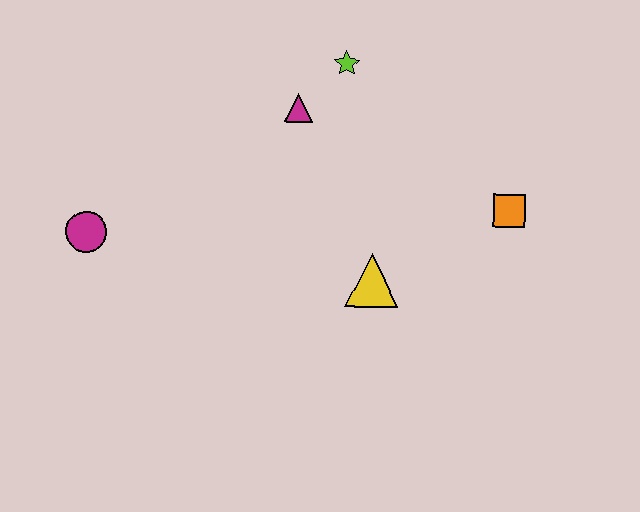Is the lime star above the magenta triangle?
Yes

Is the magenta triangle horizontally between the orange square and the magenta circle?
Yes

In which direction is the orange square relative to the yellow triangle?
The orange square is to the right of the yellow triangle.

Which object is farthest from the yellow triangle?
The magenta circle is farthest from the yellow triangle.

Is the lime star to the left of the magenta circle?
No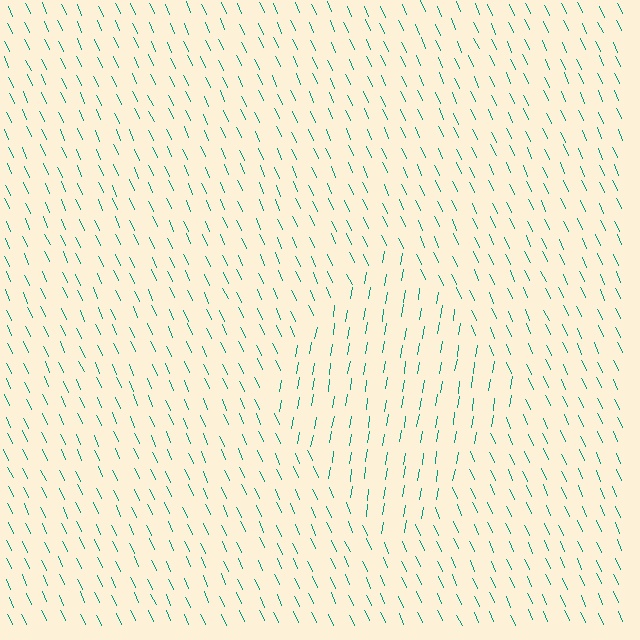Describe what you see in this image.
The image is filled with small teal line segments. A diamond region in the image has lines oriented differently from the surrounding lines, creating a visible texture boundary.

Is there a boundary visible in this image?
Yes, there is a texture boundary formed by a change in line orientation.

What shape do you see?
I see a diamond.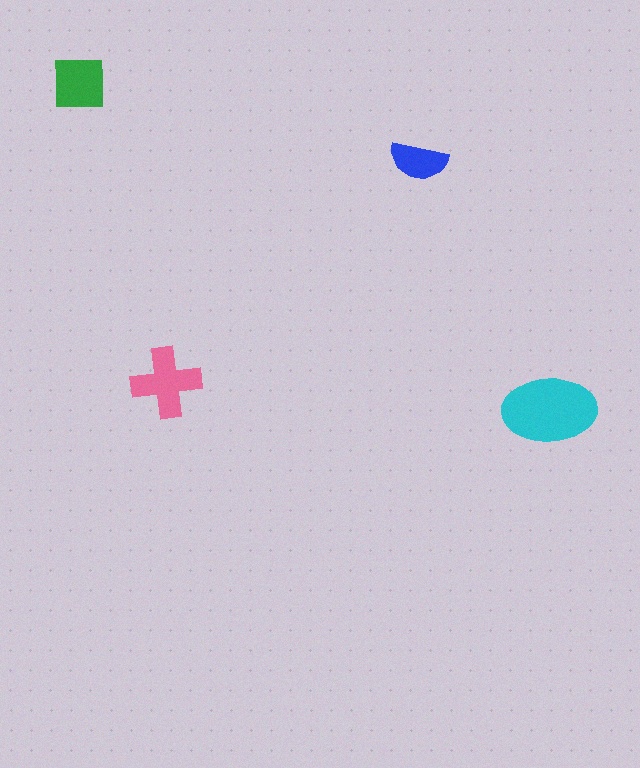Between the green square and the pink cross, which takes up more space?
The pink cross.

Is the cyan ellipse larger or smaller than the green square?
Larger.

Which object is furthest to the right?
The cyan ellipse is rightmost.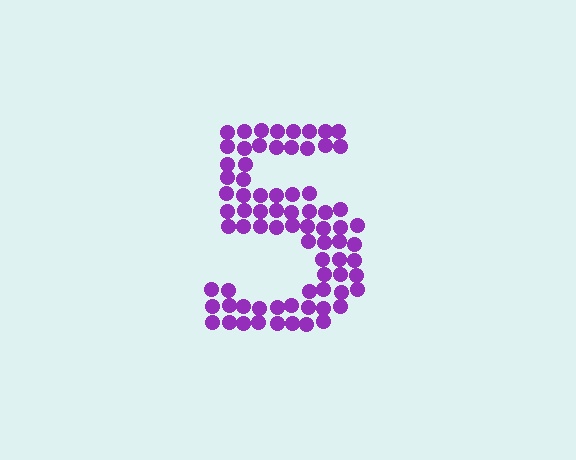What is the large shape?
The large shape is the digit 5.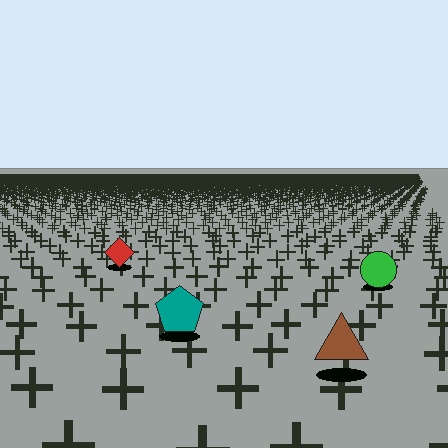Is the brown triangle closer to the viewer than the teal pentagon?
Yes. The brown triangle is closer — you can tell from the texture gradient: the ground texture is coarser near it.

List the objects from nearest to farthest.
From nearest to farthest: the brown triangle, the teal pentagon, the green circle, the red diamond.